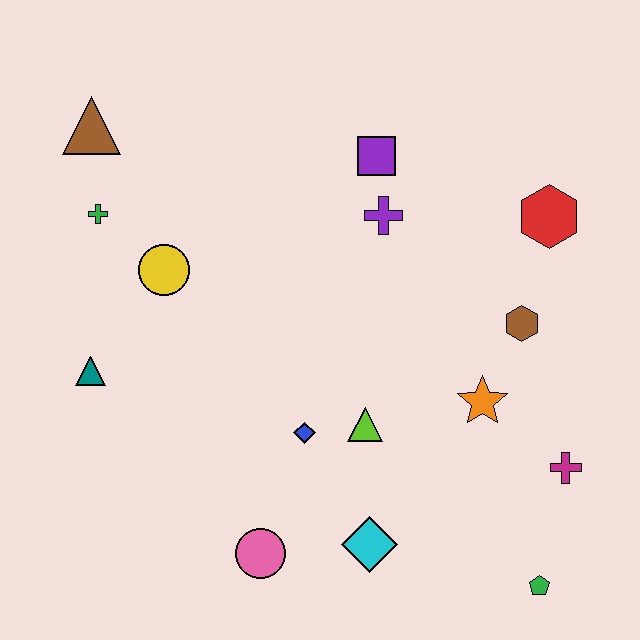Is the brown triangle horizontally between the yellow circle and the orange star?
No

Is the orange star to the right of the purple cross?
Yes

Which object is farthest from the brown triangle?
The green pentagon is farthest from the brown triangle.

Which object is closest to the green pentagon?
The magenta cross is closest to the green pentagon.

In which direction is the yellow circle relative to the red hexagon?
The yellow circle is to the left of the red hexagon.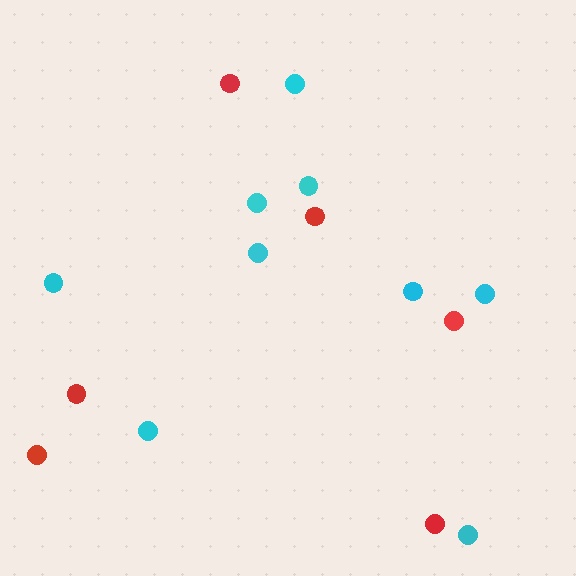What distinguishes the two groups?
There are 2 groups: one group of red circles (6) and one group of cyan circles (9).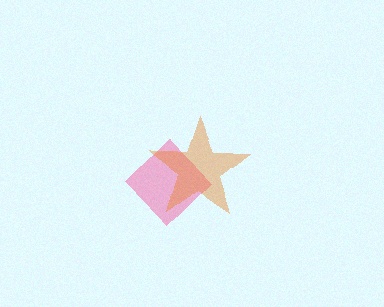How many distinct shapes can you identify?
There are 2 distinct shapes: a pink diamond, an orange star.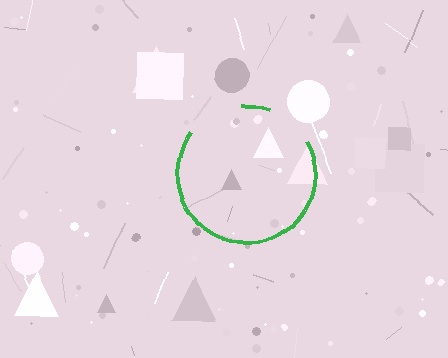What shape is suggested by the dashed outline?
The dashed outline suggests a circle.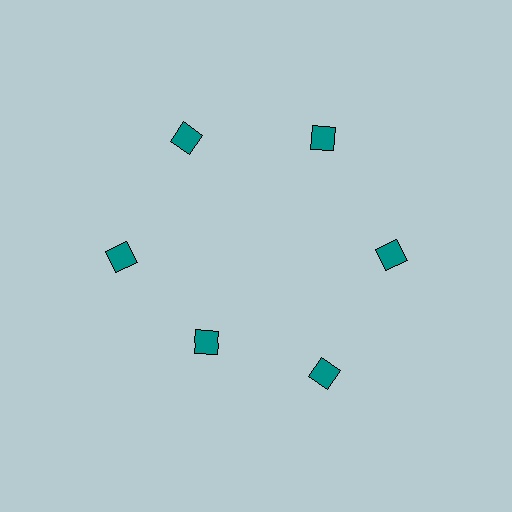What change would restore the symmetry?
The symmetry would be restored by moving it outward, back onto the ring so that all 6 squares sit at equal angles and equal distance from the center.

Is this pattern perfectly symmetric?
No. The 6 teal squares are arranged in a ring, but one element near the 7 o'clock position is pulled inward toward the center, breaking the 6-fold rotational symmetry.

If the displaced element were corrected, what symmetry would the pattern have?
It would have 6-fold rotational symmetry — the pattern would map onto itself every 60 degrees.